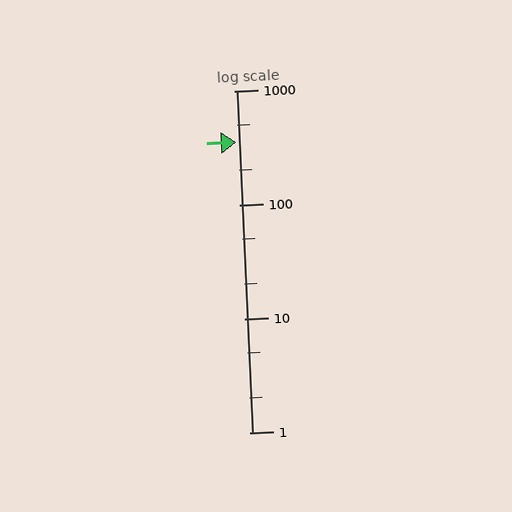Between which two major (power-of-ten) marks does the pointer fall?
The pointer is between 100 and 1000.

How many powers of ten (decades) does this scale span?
The scale spans 3 decades, from 1 to 1000.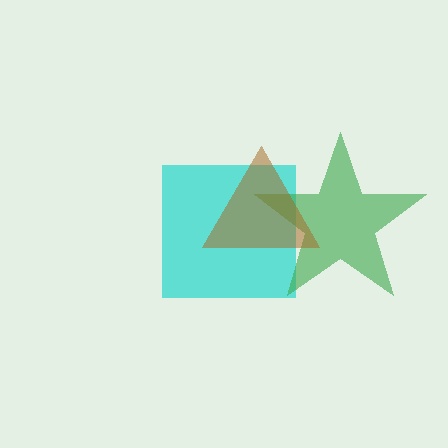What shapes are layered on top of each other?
The layered shapes are: a cyan square, a green star, a brown triangle.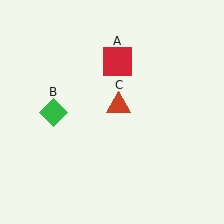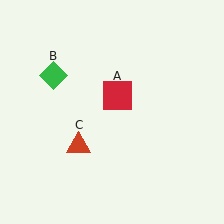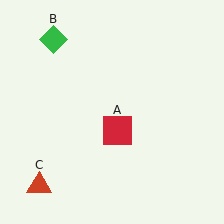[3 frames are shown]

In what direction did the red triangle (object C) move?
The red triangle (object C) moved down and to the left.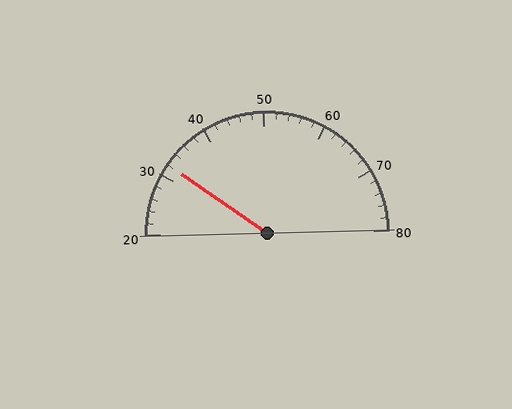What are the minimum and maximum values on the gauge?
The gauge ranges from 20 to 80.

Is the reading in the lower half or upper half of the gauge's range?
The reading is in the lower half of the range (20 to 80).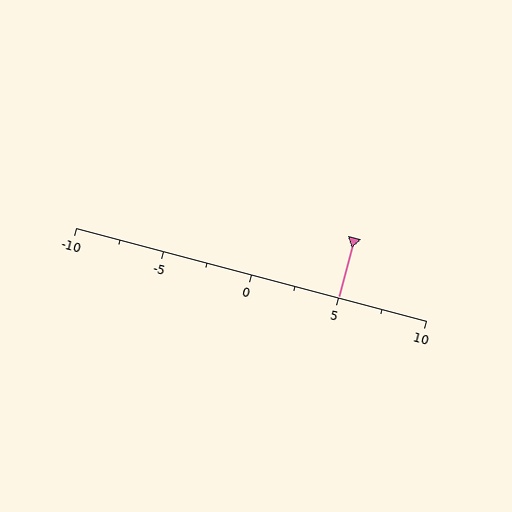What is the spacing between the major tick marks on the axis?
The major ticks are spaced 5 apart.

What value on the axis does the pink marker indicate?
The marker indicates approximately 5.